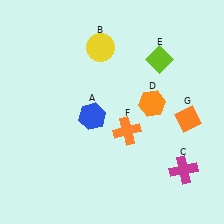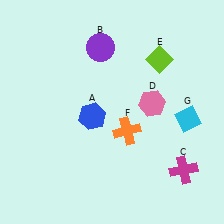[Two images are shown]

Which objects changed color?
B changed from yellow to purple. D changed from orange to pink. G changed from orange to cyan.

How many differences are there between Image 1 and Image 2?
There are 3 differences between the two images.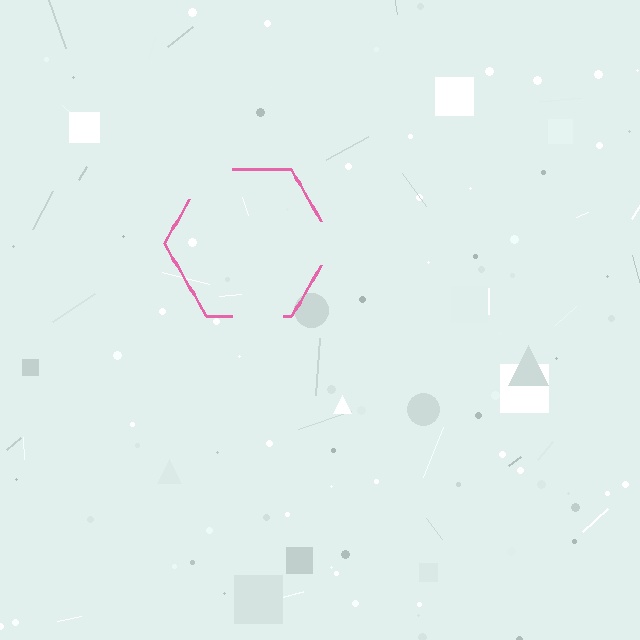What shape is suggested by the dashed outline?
The dashed outline suggests a hexagon.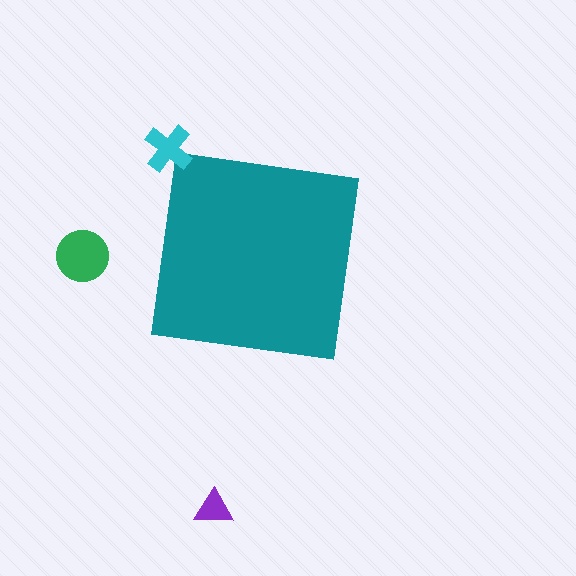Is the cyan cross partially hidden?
No, the cyan cross is fully visible.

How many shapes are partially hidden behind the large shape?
0 shapes are partially hidden.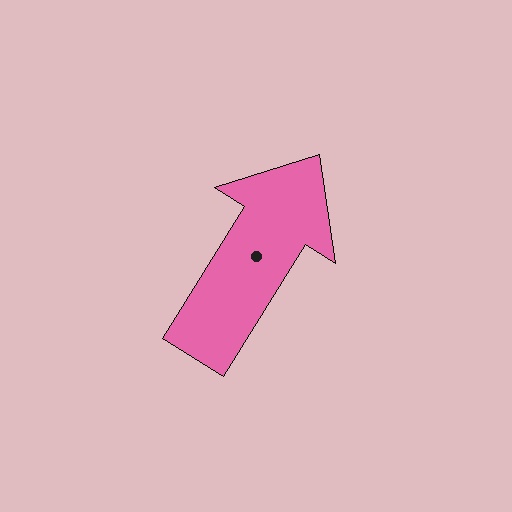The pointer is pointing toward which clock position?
Roughly 1 o'clock.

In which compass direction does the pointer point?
Northeast.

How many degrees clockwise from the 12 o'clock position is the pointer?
Approximately 32 degrees.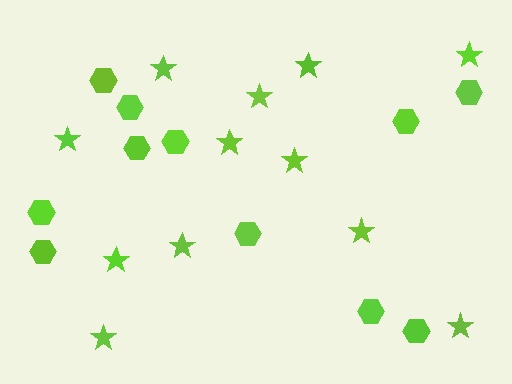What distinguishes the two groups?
There are 2 groups: one group of stars (12) and one group of hexagons (11).